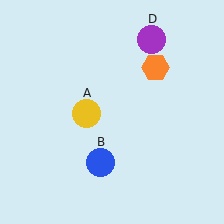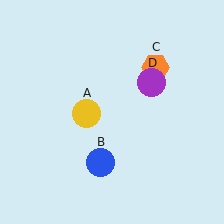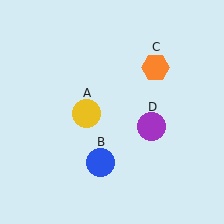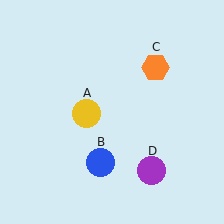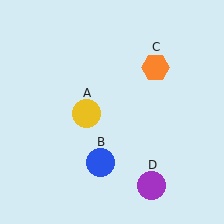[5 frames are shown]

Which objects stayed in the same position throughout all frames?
Yellow circle (object A) and blue circle (object B) and orange hexagon (object C) remained stationary.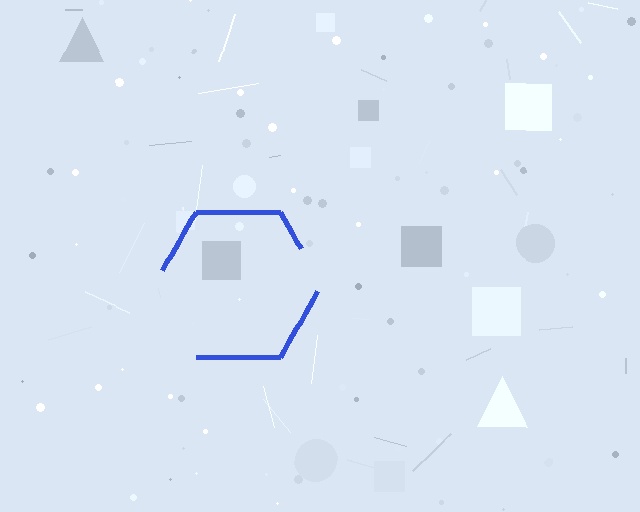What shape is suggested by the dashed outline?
The dashed outline suggests a hexagon.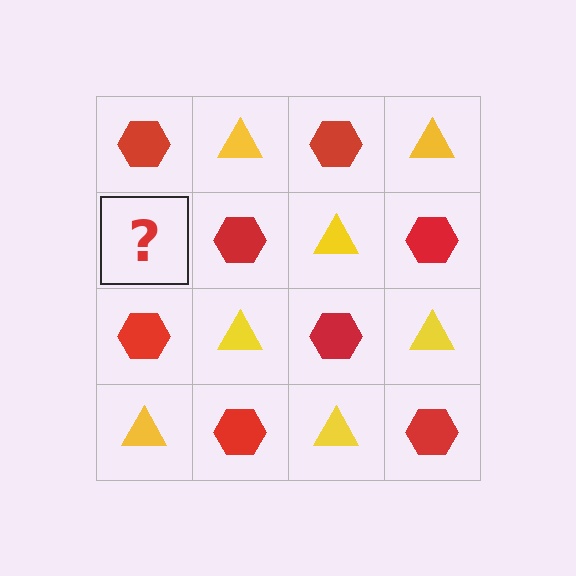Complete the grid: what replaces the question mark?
The question mark should be replaced with a yellow triangle.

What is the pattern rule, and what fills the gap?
The rule is that it alternates red hexagon and yellow triangle in a checkerboard pattern. The gap should be filled with a yellow triangle.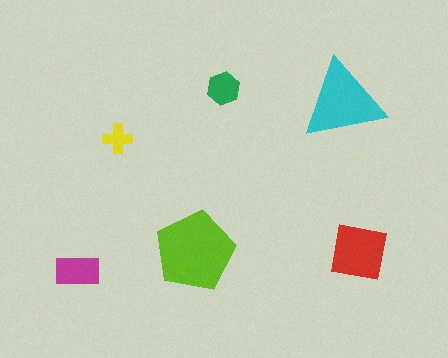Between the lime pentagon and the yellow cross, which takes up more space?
The lime pentagon.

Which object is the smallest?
The yellow cross.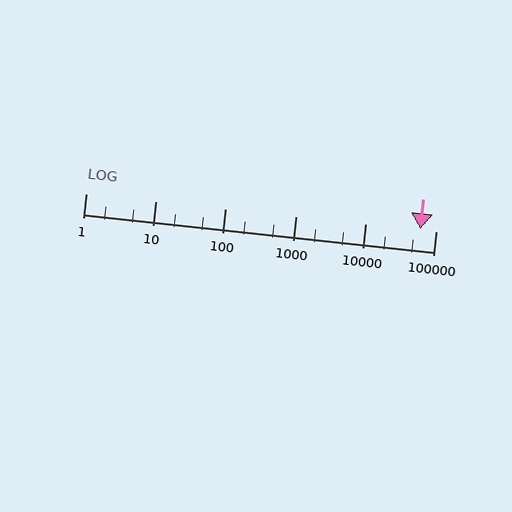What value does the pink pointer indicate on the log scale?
The pointer indicates approximately 61000.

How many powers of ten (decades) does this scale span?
The scale spans 5 decades, from 1 to 100000.